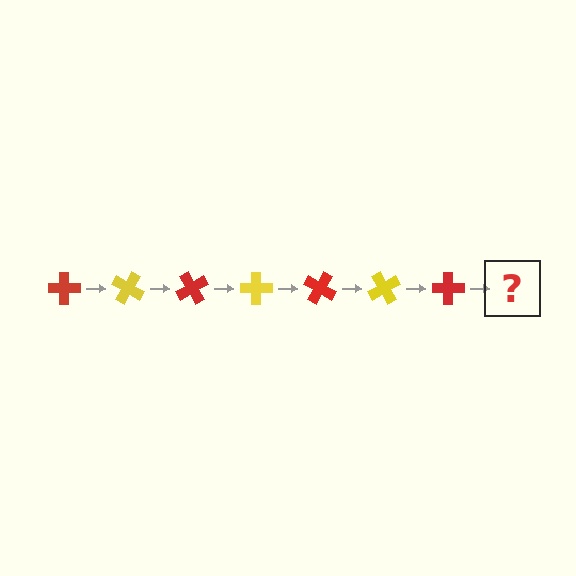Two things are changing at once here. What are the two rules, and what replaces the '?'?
The two rules are that it rotates 30 degrees each step and the color cycles through red and yellow. The '?' should be a yellow cross, rotated 210 degrees from the start.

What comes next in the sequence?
The next element should be a yellow cross, rotated 210 degrees from the start.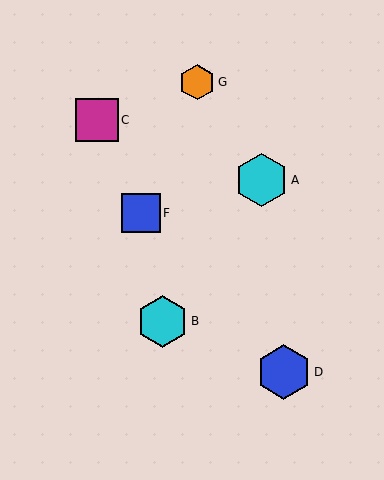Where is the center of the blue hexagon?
The center of the blue hexagon is at (284, 372).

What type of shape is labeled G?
Shape G is an orange hexagon.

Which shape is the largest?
The blue hexagon (labeled D) is the largest.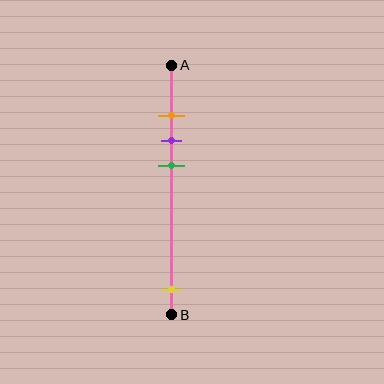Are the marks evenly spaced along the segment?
No, the marks are not evenly spaced.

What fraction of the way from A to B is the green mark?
The green mark is approximately 40% (0.4) of the way from A to B.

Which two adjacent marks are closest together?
The orange and purple marks are the closest adjacent pair.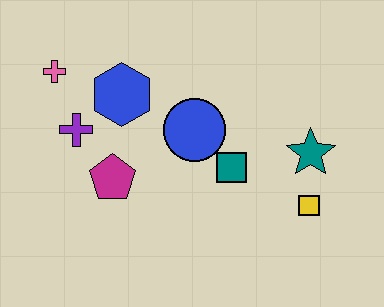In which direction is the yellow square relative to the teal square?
The yellow square is to the right of the teal square.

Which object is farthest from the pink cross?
The yellow square is farthest from the pink cross.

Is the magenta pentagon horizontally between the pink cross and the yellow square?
Yes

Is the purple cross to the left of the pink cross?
No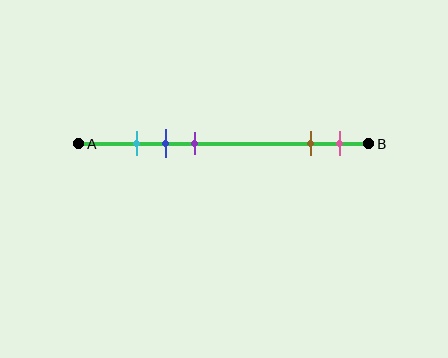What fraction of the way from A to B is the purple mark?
The purple mark is approximately 40% (0.4) of the way from A to B.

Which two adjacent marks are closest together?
The cyan and blue marks are the closest adjacent pair.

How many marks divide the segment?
There are 5 marks dividing the segment.